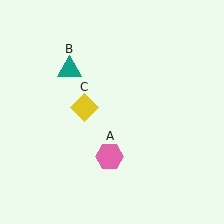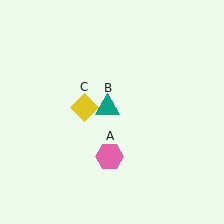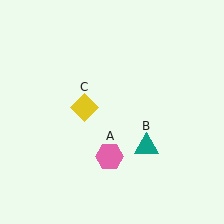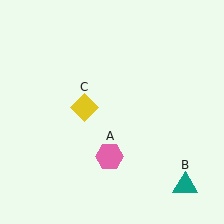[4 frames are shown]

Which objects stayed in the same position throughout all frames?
Pink hexagon (object A) and yellow diamond (object C) remained stationary.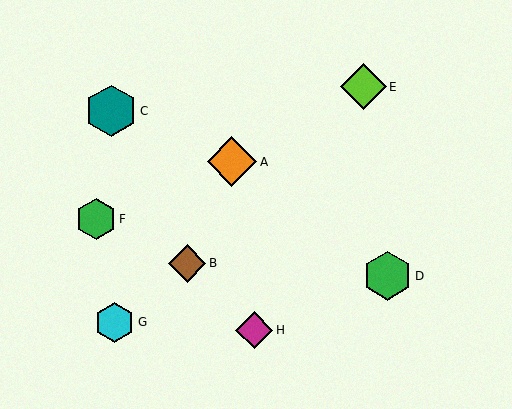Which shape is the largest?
The teal hexagon (labeled C) is the largest.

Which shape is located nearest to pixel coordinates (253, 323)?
The magenta diamond (labeled H) at (254, 330) is nearest to that location.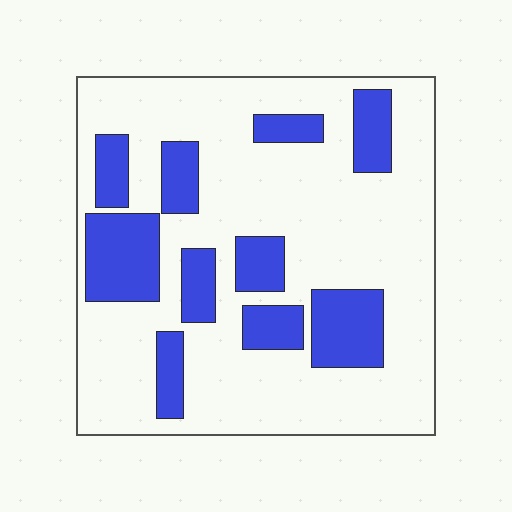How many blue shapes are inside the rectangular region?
10.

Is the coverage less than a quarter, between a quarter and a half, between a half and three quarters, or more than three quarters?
Between a quarter and a half.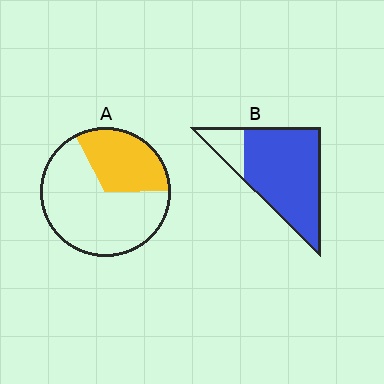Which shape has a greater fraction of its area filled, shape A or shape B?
Shape B.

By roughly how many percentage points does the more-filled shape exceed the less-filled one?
By roughly 50 percentage points (B over A).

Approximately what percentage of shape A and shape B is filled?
A is approximately 35% and B is approximately 85%.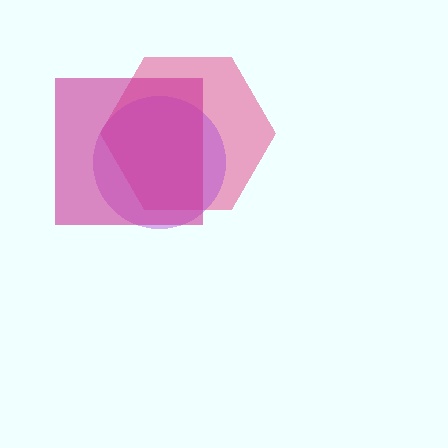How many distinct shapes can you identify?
There are 3 distinct shapes: a pink hexagon, a purple circle, a magenta square.